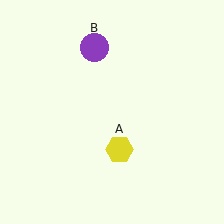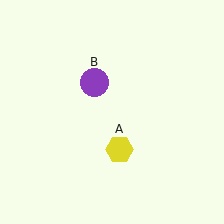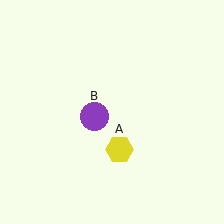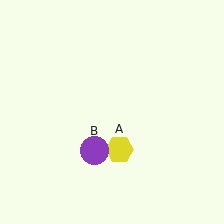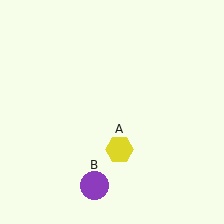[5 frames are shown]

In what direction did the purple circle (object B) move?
The purple circle (object B) moved down.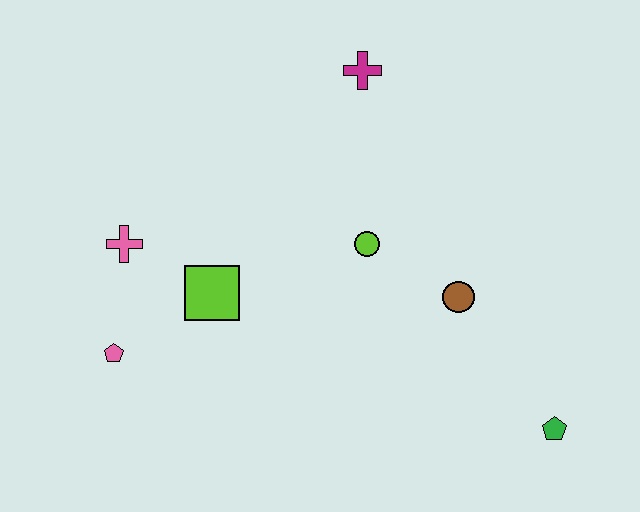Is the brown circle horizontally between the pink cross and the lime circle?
No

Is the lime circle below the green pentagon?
No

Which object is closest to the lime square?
The pink cross is closest to the lime square.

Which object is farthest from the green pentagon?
The pink cross is farthest from the green pentagon.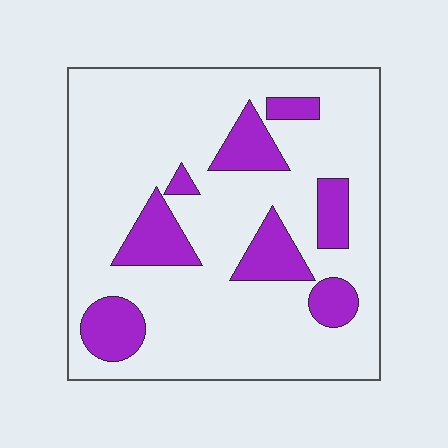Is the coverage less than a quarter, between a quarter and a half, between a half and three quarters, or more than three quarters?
Less than a quarter.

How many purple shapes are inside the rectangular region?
8.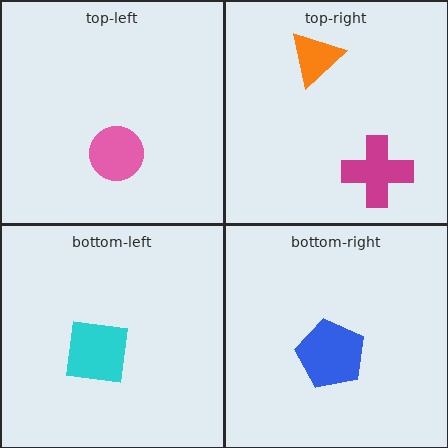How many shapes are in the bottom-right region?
1.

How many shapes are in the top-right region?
2.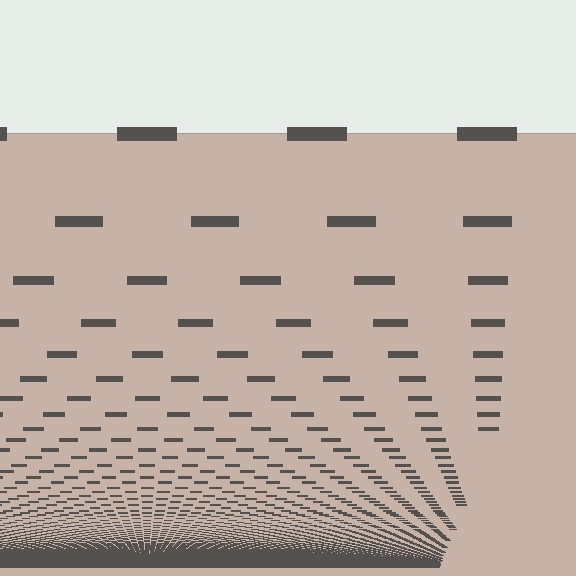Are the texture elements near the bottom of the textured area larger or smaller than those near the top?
Smaller. The gradient is inverted — elements near the bottom are smaller and denser.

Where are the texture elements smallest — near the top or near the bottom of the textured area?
Near the bottom.